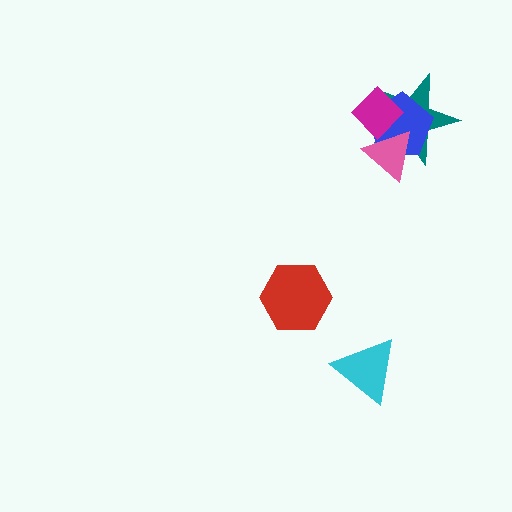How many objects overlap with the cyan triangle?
0 objects overlap with the cyan triangle.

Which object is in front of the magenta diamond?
The pink triangle is in front of the magenta diamond.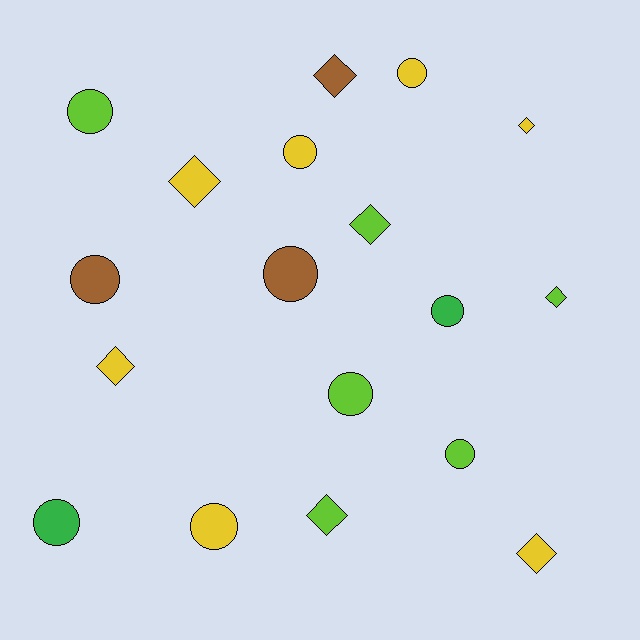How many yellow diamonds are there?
There are 4 yellow diamonds.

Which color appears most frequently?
Yellow, with 7 objects.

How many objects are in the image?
There are 18 objects.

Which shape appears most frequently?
Circle, with 10 objects.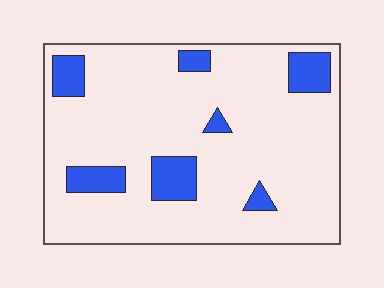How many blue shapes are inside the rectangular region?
7.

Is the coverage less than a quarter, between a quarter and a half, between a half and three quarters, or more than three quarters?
Less than a quarter.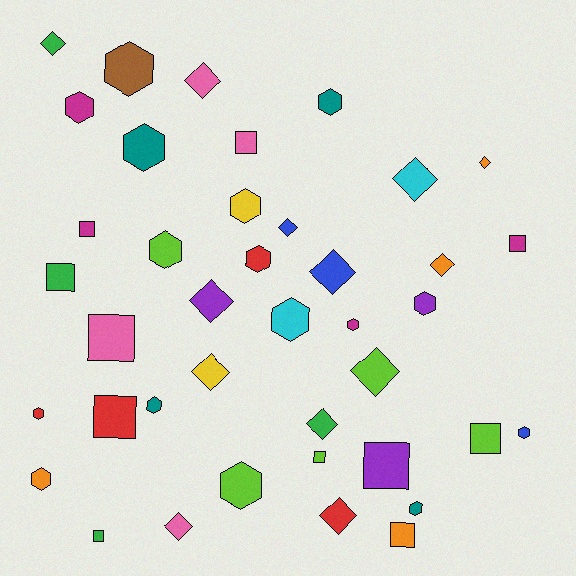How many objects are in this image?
There are 40 objects.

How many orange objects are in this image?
There are 4 orange objects.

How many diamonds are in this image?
There are 13 diamonds.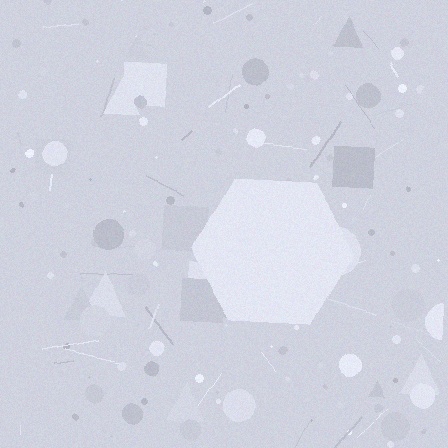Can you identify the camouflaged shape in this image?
The camouflaged shape is a hexagon.